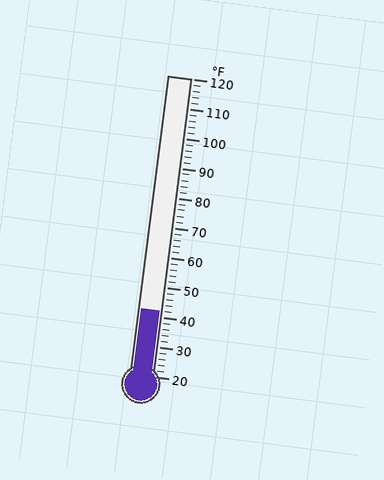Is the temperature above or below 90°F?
The temperature is below 90°F.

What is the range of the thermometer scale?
The thermometer scale ranges from 20°F to 120°F.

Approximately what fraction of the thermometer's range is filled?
The thermometer is filled to approximately 20% of its range.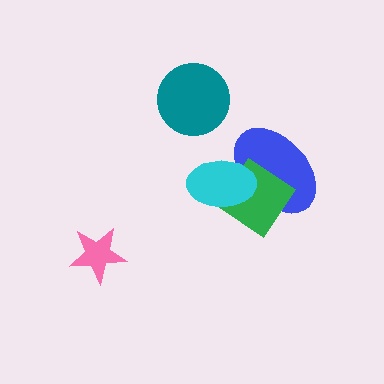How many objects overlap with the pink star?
0 objects overlap with the pink star.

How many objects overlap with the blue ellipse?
2 objects overlap with the blue ellipse.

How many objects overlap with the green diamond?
2 objects overlap with the green diamond.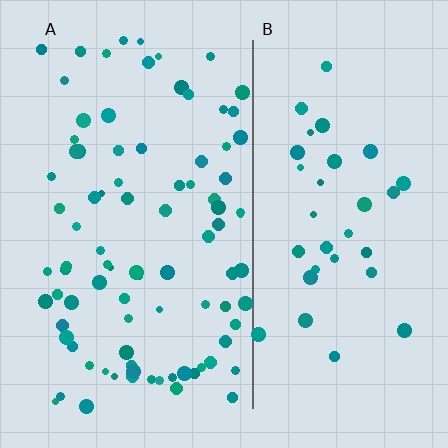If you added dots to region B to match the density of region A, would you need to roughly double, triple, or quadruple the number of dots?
Approximately triple.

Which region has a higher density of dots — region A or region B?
A (the left).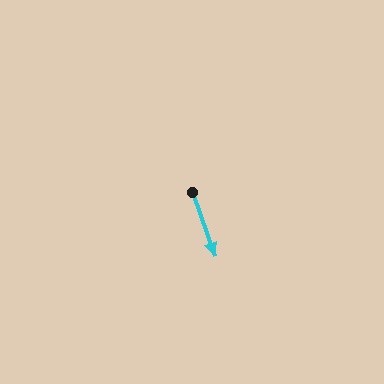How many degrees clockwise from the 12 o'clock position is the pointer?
Approximately 160 degrees.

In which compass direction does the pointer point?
South.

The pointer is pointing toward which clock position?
Roughly 5 o'clock.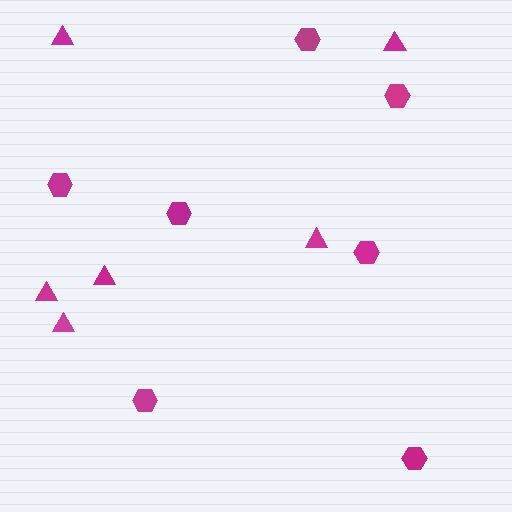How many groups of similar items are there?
There are 2 groups: one group of hexagons (7) and one group of triangles (6).